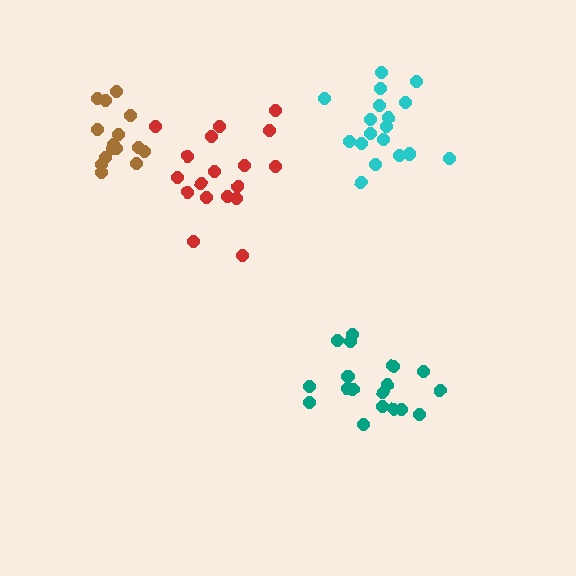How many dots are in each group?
Group 1: 18 dots, Group 2: 15 dots, Group 3: 18 dots, Group 4: 18 dots (69 total).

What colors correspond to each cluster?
The clusters are colored: teal, brown, red, cyan.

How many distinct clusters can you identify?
There are 4 distinct clusters.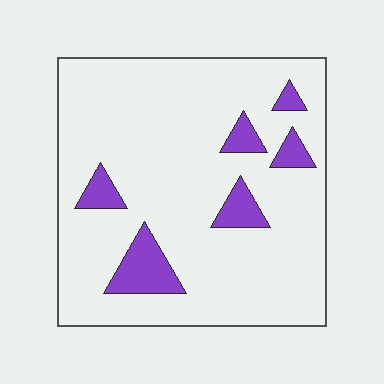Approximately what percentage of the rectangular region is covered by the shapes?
Approximately 10%.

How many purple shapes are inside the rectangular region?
6.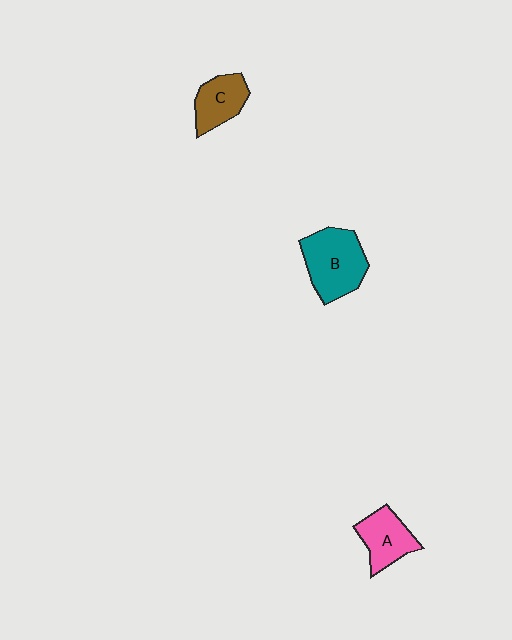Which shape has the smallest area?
Shape C (brown).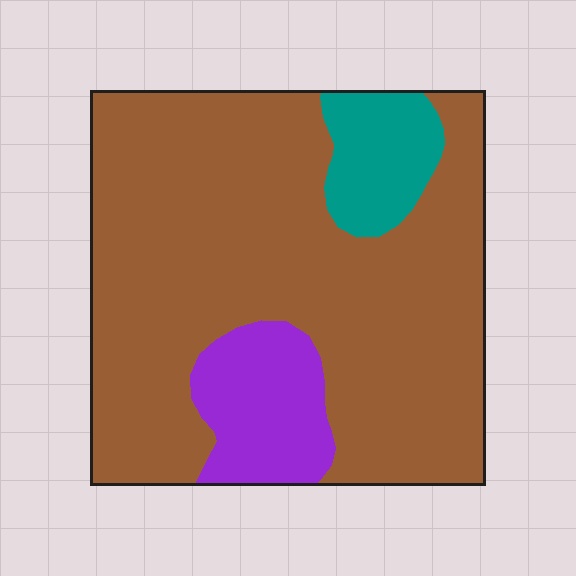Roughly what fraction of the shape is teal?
Teal covers 9% of the shape.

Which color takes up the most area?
Brown, at roughly 80%.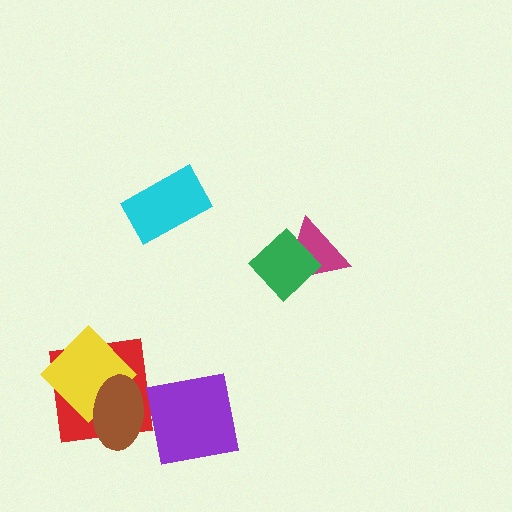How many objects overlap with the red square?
2 objects overlap with the red square.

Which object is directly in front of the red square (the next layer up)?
The yellow diamond is directly in front of the red square.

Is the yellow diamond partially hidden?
Yes, it is partially covered by another shape.